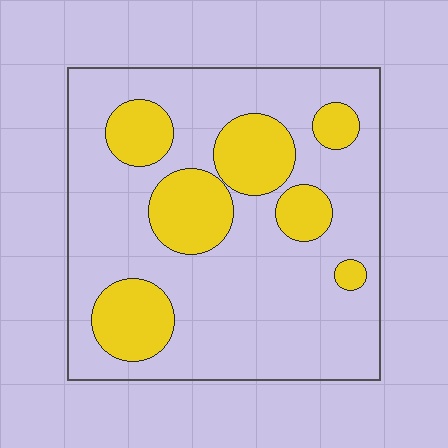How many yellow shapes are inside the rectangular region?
7.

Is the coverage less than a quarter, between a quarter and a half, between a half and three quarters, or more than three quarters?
Between a quarter and a half.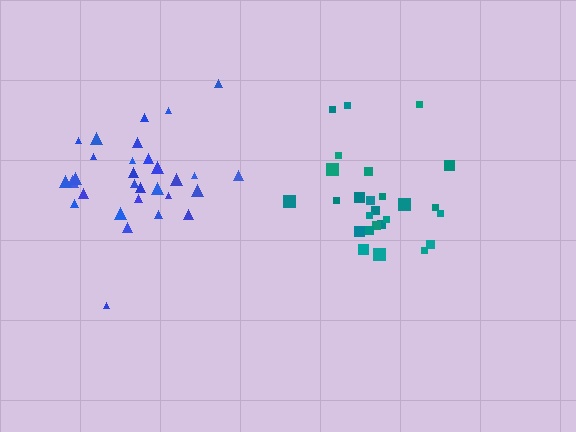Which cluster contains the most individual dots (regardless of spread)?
Blue (30).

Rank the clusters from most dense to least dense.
teal, blue.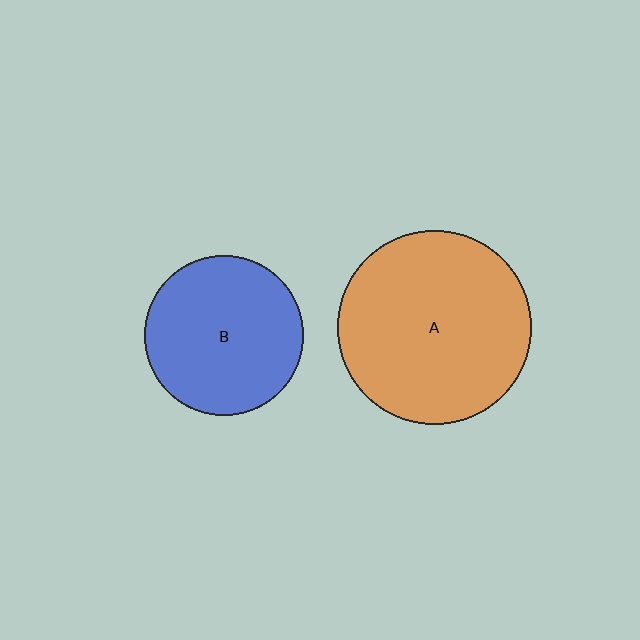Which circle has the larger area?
Circle A (orange).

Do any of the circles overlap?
No, none of the circles overlap.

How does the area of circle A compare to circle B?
Approximately 1.5 times.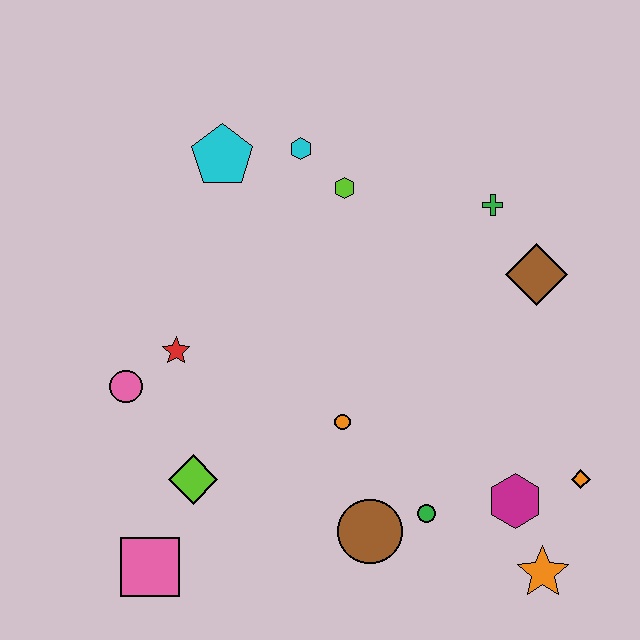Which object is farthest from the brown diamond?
The pink square is farthest from the brown diamond.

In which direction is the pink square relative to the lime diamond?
The pink square is below the lime diamond.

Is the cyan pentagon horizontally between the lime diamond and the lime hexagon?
Yes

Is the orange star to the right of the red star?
Yes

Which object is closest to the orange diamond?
The magenta hexagon is closest to the orange diamond.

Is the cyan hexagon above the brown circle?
Yes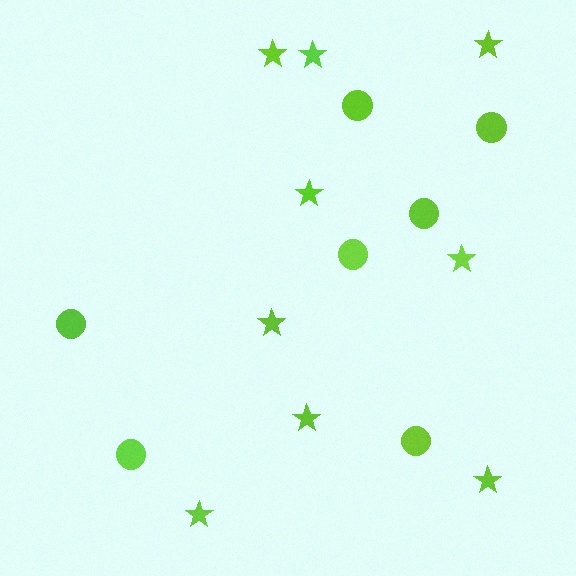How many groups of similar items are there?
There are 2 groups: one group of stars (9) and one group of circles (7).